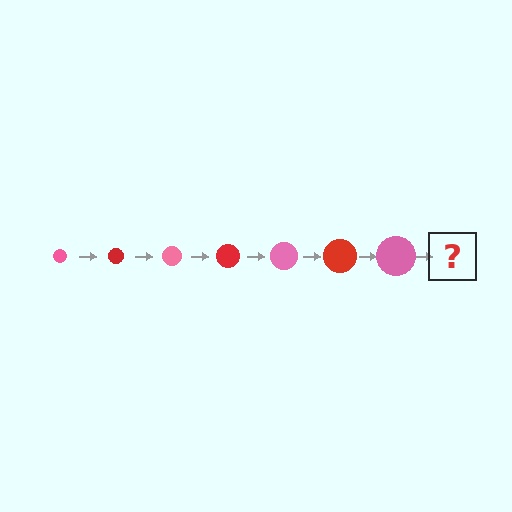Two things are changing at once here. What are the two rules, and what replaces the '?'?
The two rules are that the circle grows larger each step and the color cycles through pink and red. The '?' should be a red circle, larger than the previous one.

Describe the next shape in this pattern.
It should be a red circle, larger than the previous one.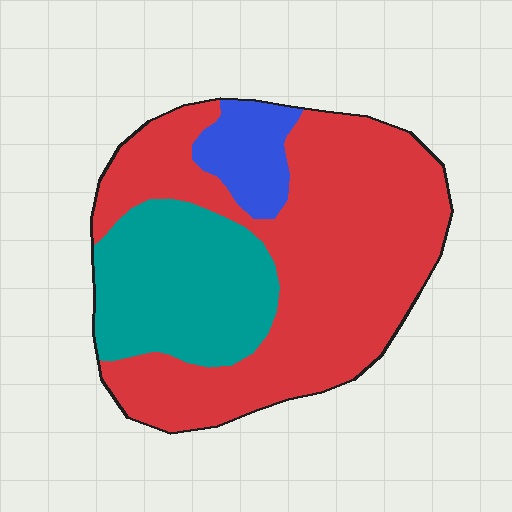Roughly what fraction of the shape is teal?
Teal covers around 25% of the shape.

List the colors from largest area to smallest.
From largest to smallest: red, teal, blue.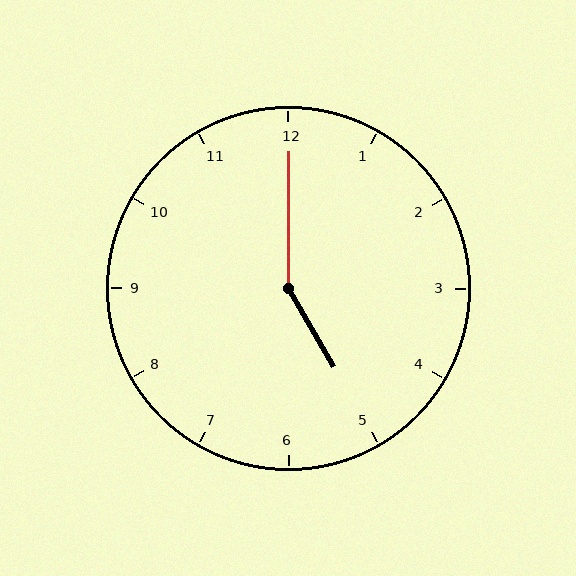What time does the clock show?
5:00.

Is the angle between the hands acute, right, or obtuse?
It is obtuse.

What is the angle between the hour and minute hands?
Approximately 150 degrees.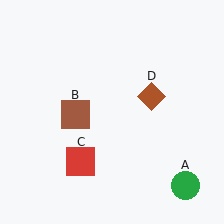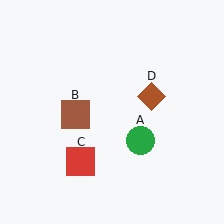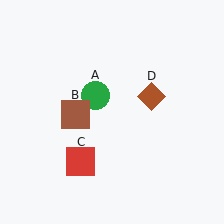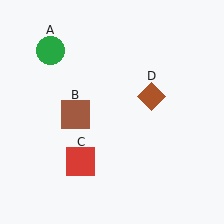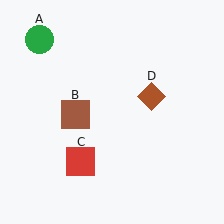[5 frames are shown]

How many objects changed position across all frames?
1 object changed position: green circle (object A).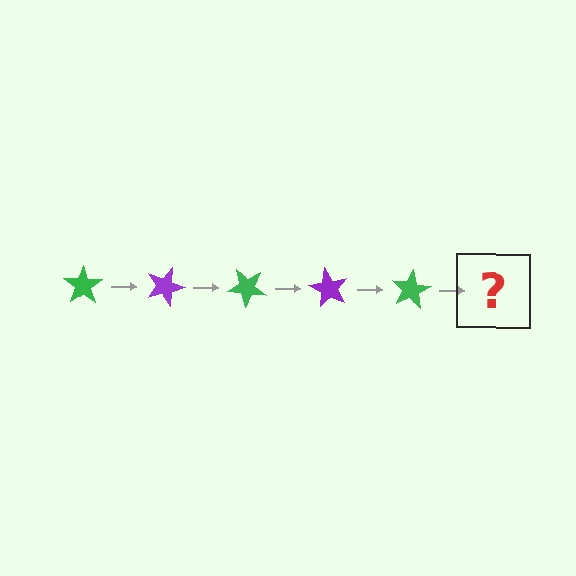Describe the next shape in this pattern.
It should be a purple star, rotated 100 degrees from the start.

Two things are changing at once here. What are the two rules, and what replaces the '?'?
The two rules are that it rotates 20 degrees each step and the color cycles through green and purple. The '?' should be a purple star, rotated 100 degrees from the start.